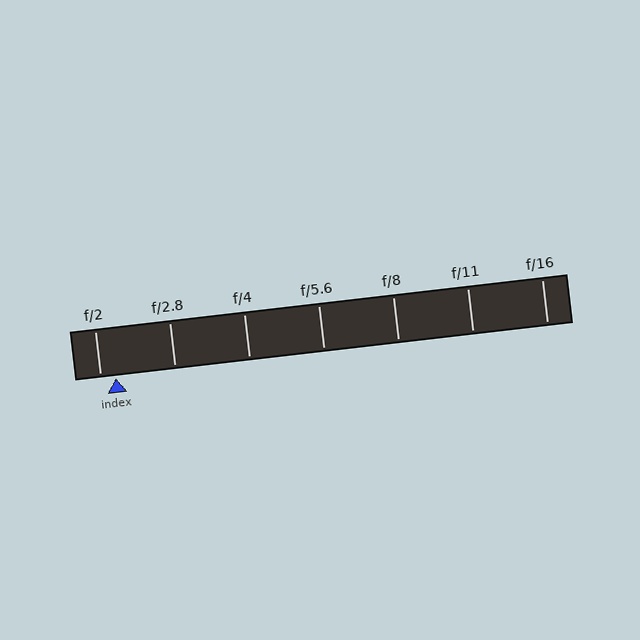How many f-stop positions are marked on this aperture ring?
There are 7 f-stop positions marked.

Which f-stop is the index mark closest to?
The index mark is closest to f/2.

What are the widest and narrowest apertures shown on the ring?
The widest aperture shown is f/2 and the narrowest is f/16.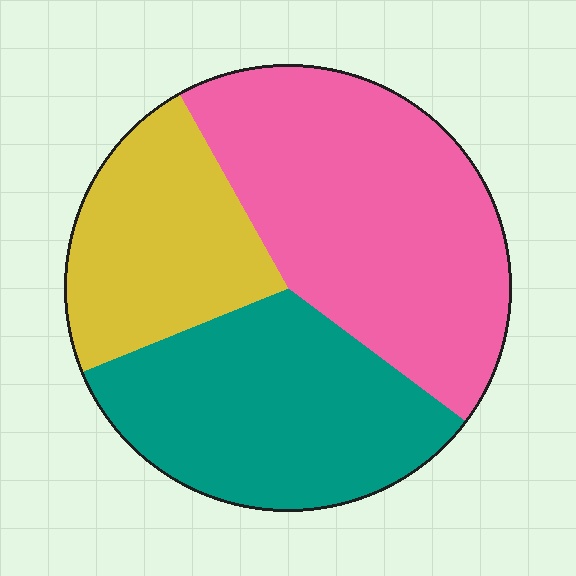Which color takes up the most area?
Pink, at roughly 45%.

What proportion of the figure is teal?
Teal covers around 35% of the figure.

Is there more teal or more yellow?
Teal.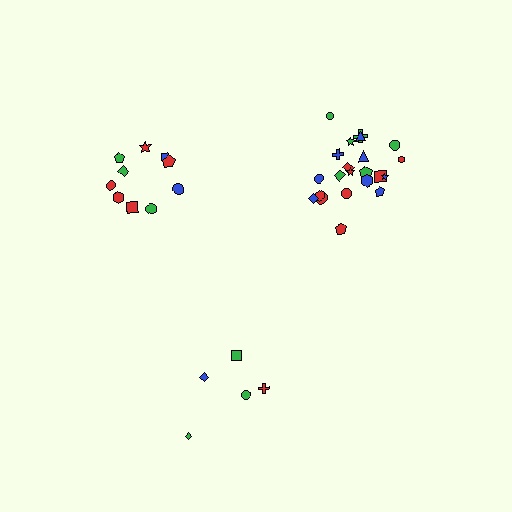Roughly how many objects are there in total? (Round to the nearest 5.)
Roughly 35 objects in total.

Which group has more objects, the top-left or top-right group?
The top-right group.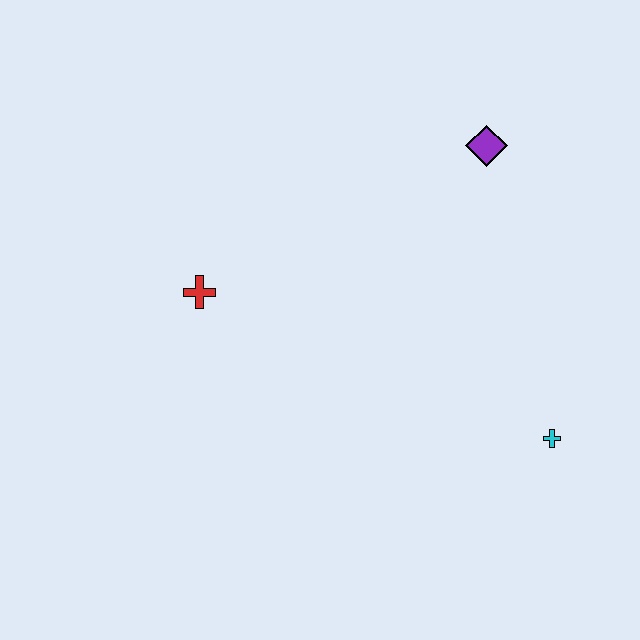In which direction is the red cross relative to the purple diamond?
The red cross is to the left of the purple diamond.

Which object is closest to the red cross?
The purple diamond is closest to the red cross.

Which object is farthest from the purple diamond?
The red cross is farthest from the purple diamond.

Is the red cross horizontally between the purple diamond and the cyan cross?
No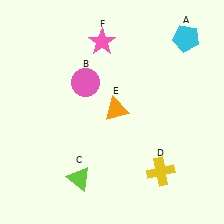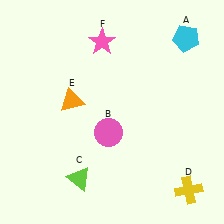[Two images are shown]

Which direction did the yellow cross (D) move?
The yellow cross (D) moved right.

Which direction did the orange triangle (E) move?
The orange triangle (E) moved left.